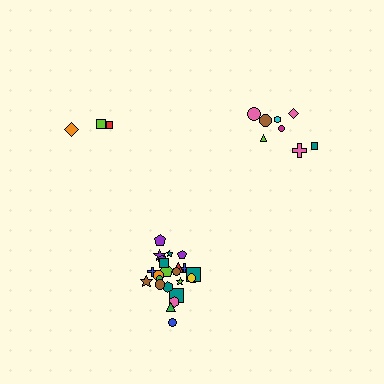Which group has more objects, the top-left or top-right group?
The top-right group.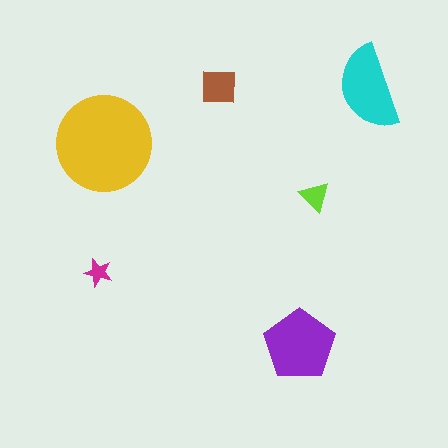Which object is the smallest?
The magenta star.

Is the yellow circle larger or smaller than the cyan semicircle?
Larger.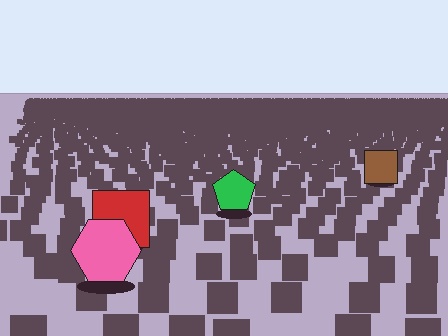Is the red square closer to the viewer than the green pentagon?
Yes. The red square is closer — you can tell from the texture gradient: the ground texture is coarser near it.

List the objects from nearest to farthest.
From nearest to farthest: the pink hexagon, the red square, the green pentagon, the brown square.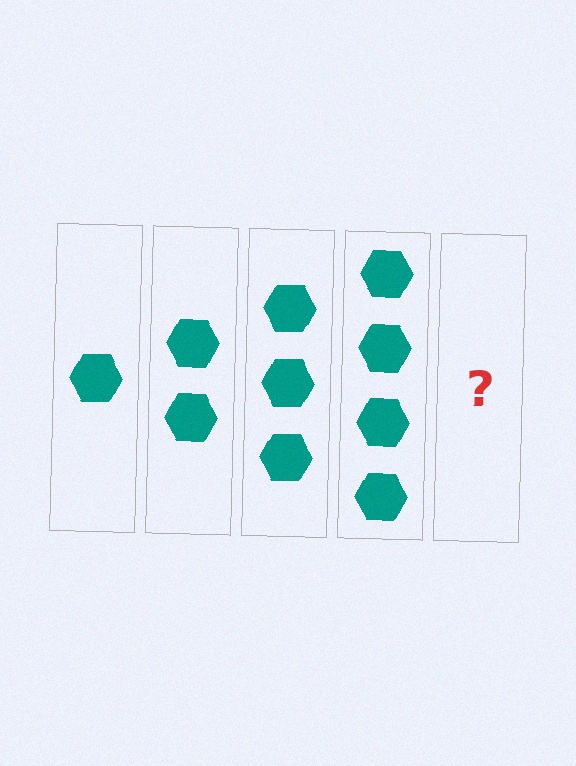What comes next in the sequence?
The next element should be 5 hexagons.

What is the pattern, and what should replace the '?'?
The pattern is that each step adds one more hexagon. The '?' should be 5 hexagons.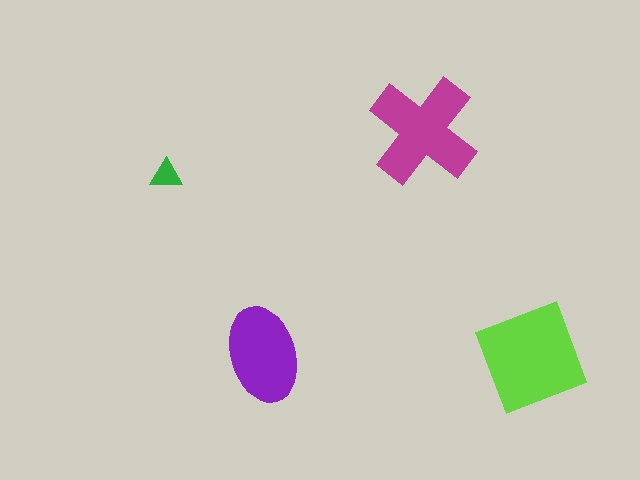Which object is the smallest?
The green triangle.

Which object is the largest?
The lime square.